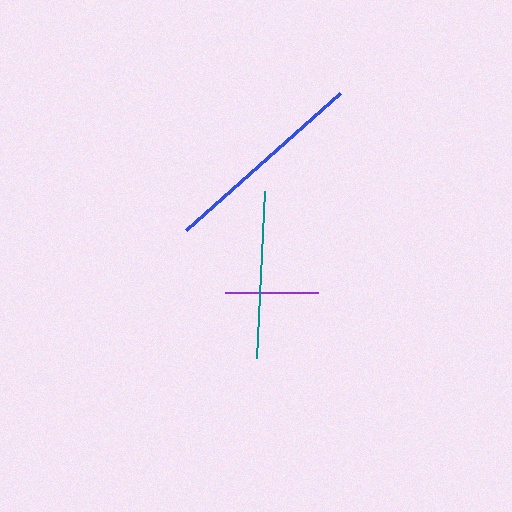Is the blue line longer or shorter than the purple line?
The blue line is longer than the purple line.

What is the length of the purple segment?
The purple segment is approximately 93 pixels long.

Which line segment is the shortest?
The purple line is the shortest at approximately 93 pixels.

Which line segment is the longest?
The blue line is the longest at approximately 206 pixels.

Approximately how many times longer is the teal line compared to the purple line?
The teal line is approximately 1.8 times the length of the purple line.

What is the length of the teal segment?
The teal segment is approximately 167 pixels long.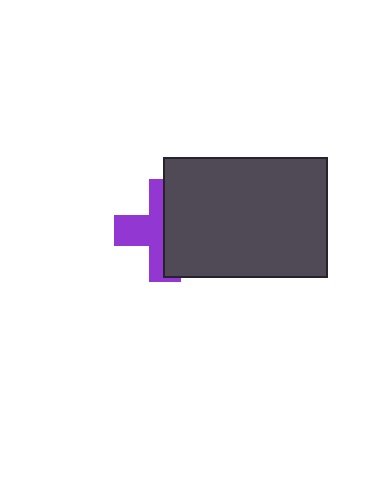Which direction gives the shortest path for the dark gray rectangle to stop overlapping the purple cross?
Moving right gives the shortest separation.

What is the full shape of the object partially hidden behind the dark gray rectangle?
The partially hidden object is a purple cross.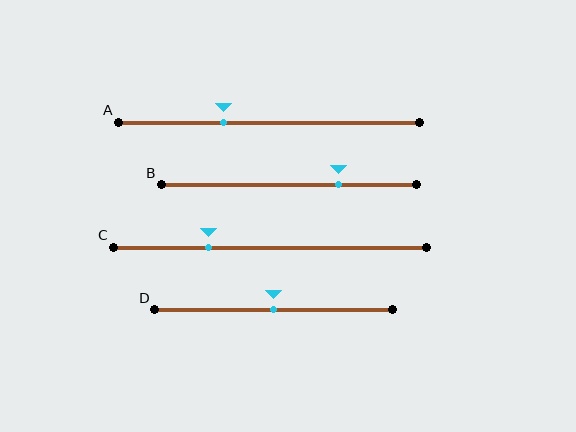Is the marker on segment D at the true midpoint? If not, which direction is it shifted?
Yes, the marker on segment D is at the true midpoint.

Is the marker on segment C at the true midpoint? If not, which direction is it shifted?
No, the marker on segment C is shifted to the left by about 20% of the segment length.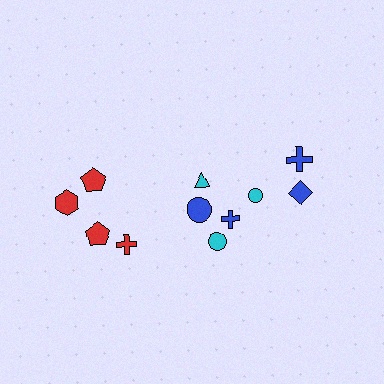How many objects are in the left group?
There are 4 objects.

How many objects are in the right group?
There are 7 objects.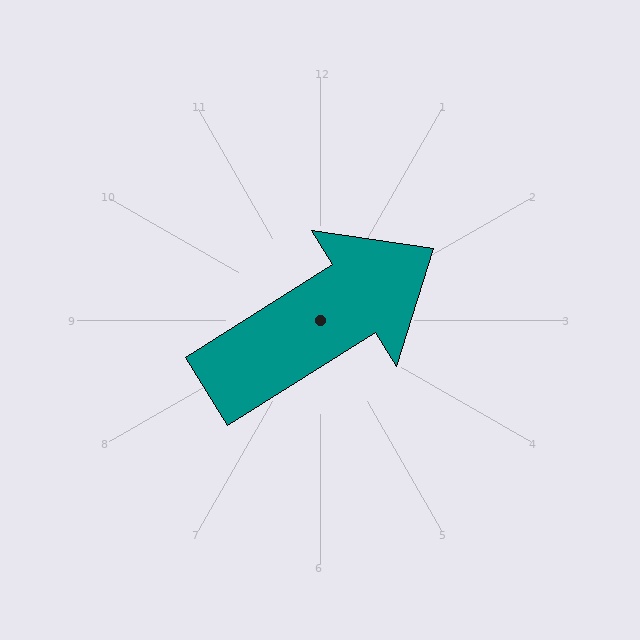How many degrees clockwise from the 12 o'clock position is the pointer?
Approximately 58 degrees.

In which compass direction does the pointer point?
Northeast.